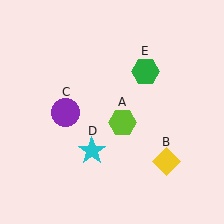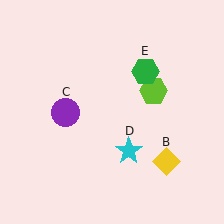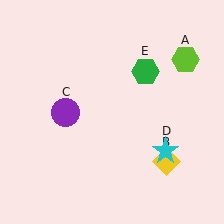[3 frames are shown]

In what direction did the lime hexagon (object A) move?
The lime hexagon (object A) moved up and to the right.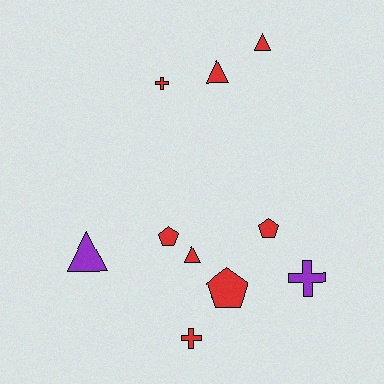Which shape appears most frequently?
Triangle, with 4 objects.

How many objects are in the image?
There are 10 objects.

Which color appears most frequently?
Red, with 8 objects.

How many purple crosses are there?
There is 1 purple cross.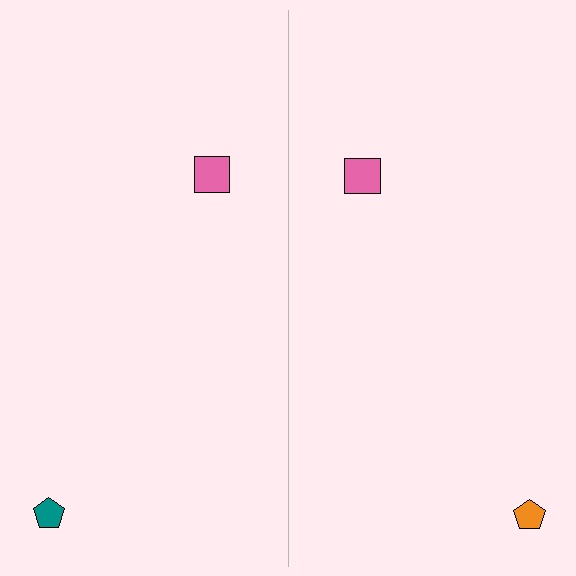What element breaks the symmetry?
The orange pentagon on the right side breaks the symmetry — its mirror counterpart is teal.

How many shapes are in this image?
There are 4 shapes in this image.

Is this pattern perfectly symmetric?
No, the pattern is not perfectly symmetric. The orange pentagon on the right side breaks the symmetry — its mirror counterpart is teal.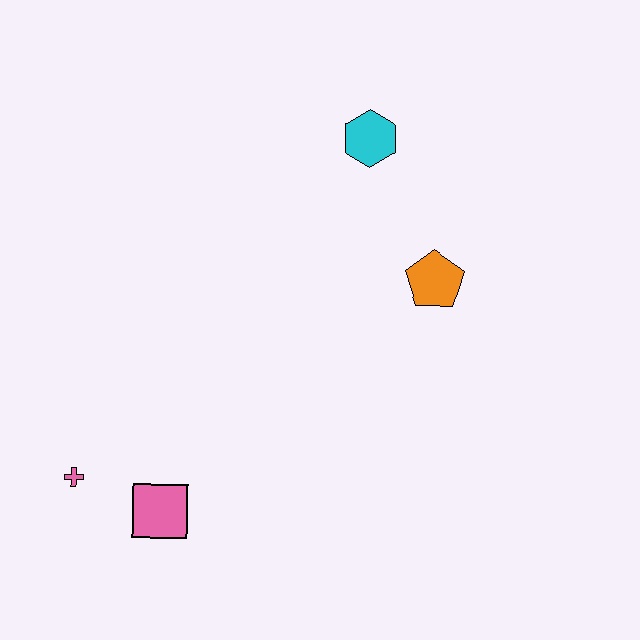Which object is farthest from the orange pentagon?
The pink cross is farthest from the orange pentagon.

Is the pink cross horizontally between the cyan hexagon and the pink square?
No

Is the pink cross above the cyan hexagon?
No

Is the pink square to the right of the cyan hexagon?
No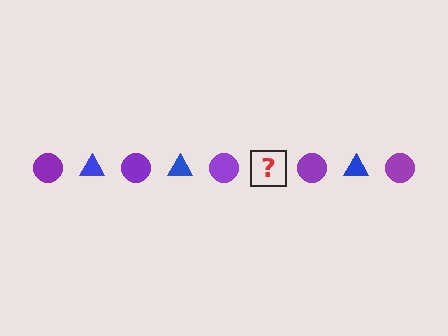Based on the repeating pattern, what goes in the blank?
The blank should be a blue triangle.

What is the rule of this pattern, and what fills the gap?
The rule is that the pattern alternates between purple circle and blue triangle. The gap should be filled with a blue triangle.